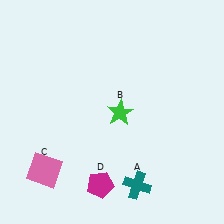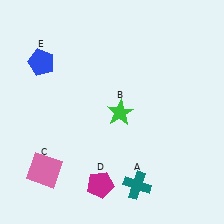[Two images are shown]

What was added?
A blue pentagon (E) was added in Image 2.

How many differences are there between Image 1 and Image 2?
There is 1 difference between the two images.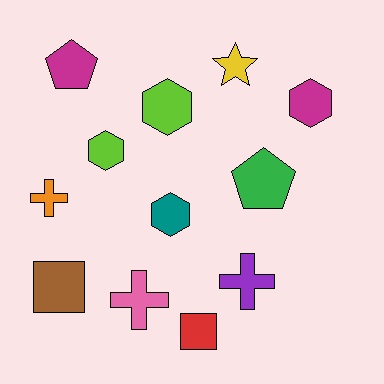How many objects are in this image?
There are 12 objects.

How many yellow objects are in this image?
There is 1 yellow object.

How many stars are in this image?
There is 1 star.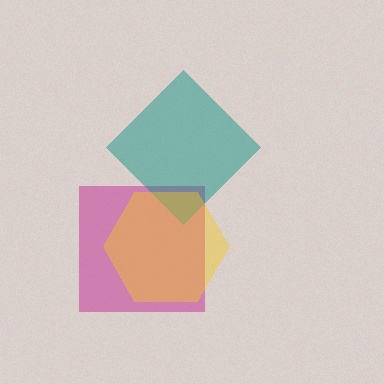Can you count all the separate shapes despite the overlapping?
Yes, there are 3 separate shapes.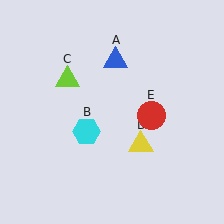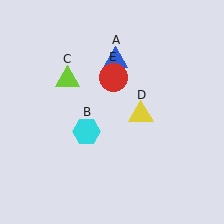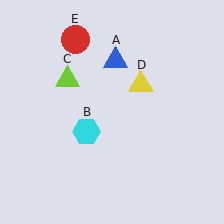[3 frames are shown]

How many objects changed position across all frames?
2 objects changed position: yellow triangle (object D), red circle (object E).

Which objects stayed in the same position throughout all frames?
Blue triangle (object A) and cyan hexagon (object B) and lime triangle (object C) remained stationary.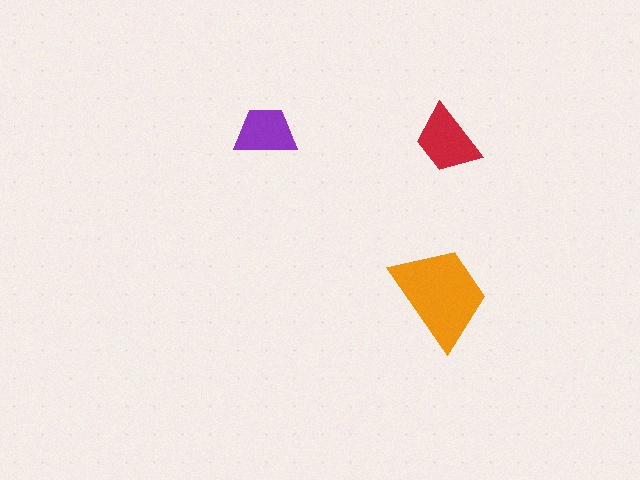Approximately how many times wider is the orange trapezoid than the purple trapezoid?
About 1.5 times wider.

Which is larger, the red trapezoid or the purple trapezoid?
The red one.